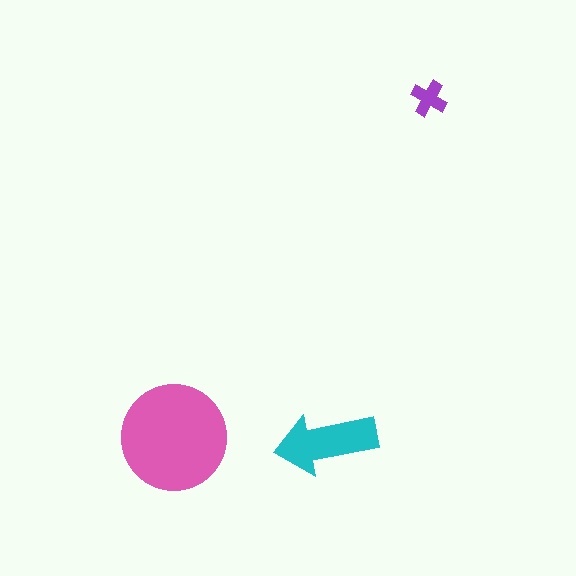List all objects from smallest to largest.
The purple cross, the cyan arrow, the pink circle.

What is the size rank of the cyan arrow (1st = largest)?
2nd.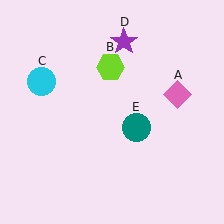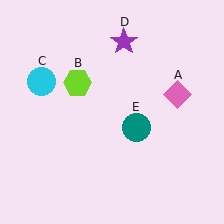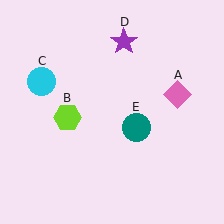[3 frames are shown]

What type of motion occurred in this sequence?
The lime hexagon (object B) rotated counterclockwise around the center of the scene.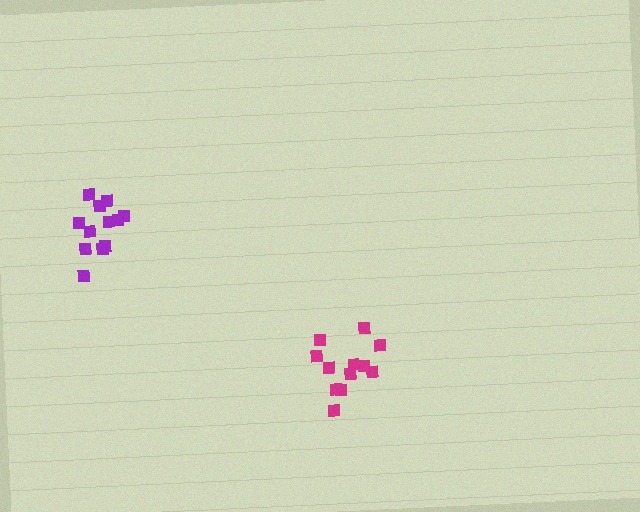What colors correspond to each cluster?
The clusters are colored: purple, magenta.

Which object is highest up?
The purple cluster is topmost.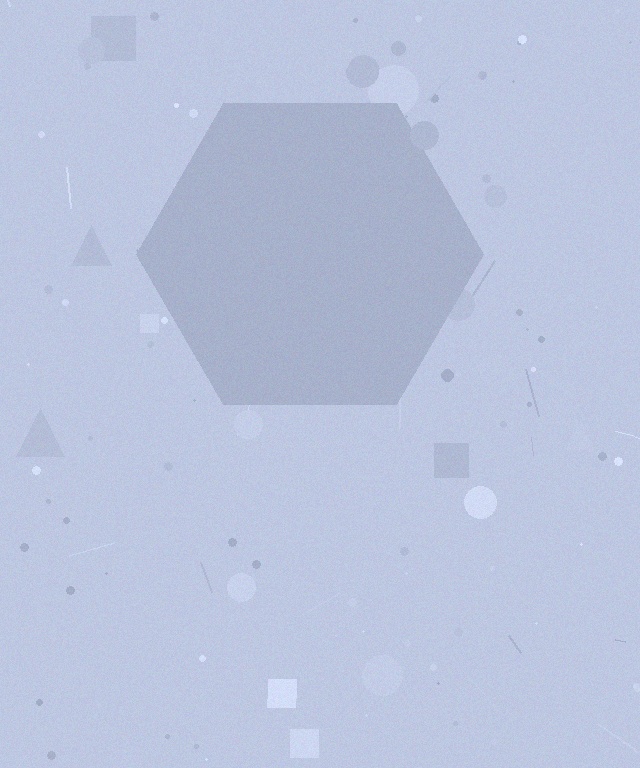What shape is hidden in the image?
A hexagon is hidden in the image.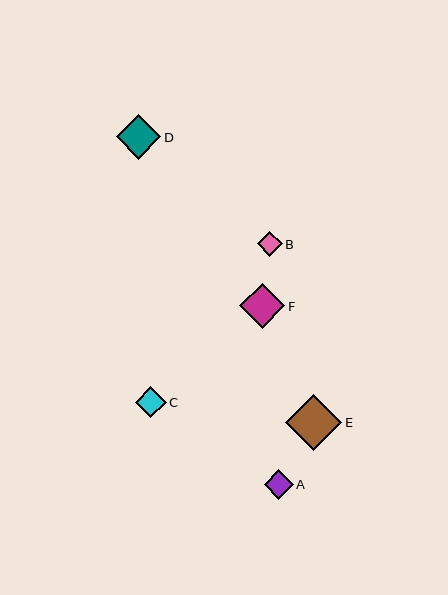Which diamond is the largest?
Diamond E is the largest with a size of approximately 56 pixels.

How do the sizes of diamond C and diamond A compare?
Diamond C and diamond A are approximately the same size.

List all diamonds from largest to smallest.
From largest to smallest: E, F, D, C, A, B.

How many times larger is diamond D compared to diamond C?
Diamond D is approximately 1.4 times the size of diamond C.